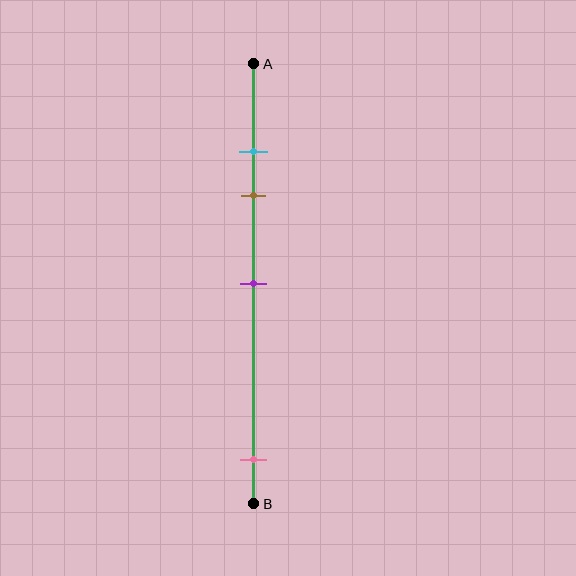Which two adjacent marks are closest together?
The cyan and brown marks are the closest adjacent pair.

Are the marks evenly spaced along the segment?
No, the marks are not evenly spaced.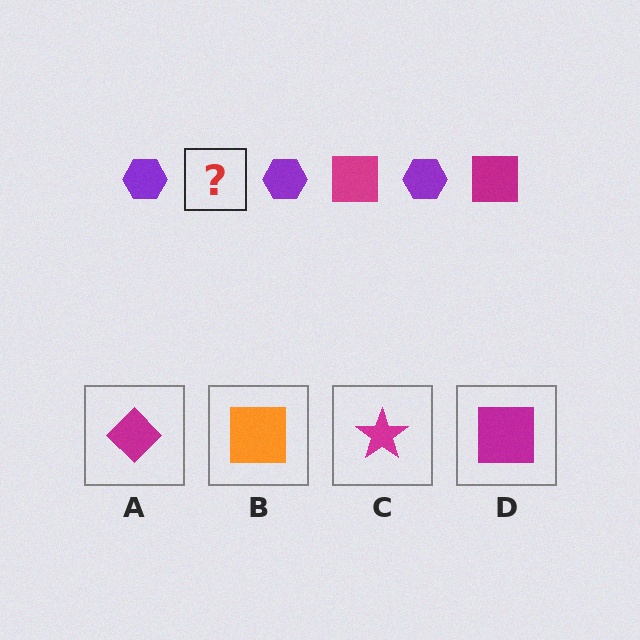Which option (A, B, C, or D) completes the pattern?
D.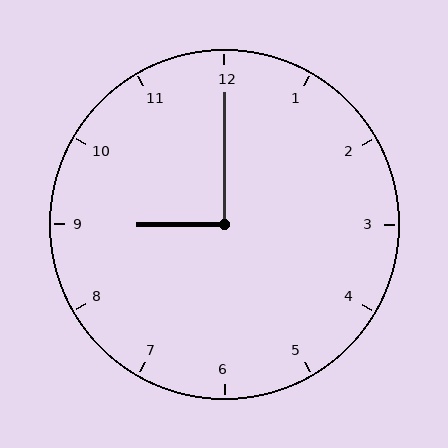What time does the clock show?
9:00.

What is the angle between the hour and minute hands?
Approximately 90 degrees.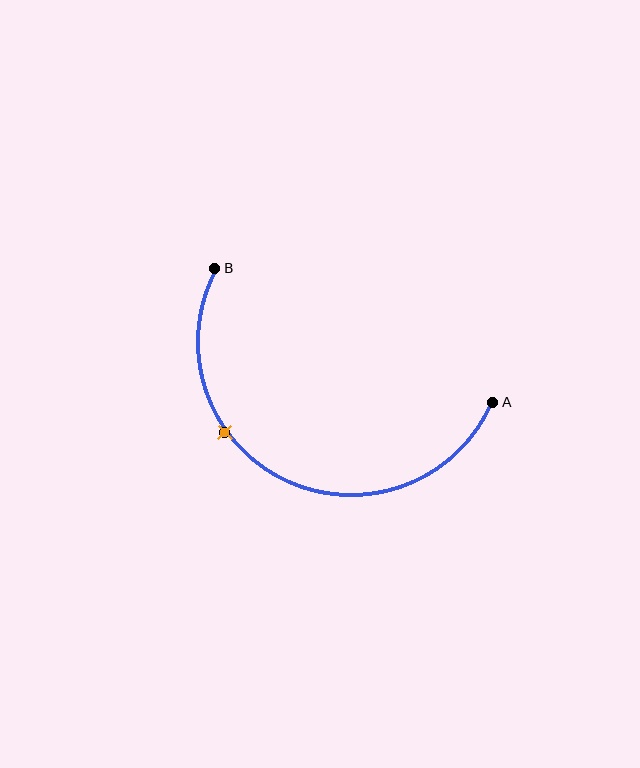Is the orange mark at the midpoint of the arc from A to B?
No. The orange mark lies on the arc but is closer to endpoint B. The arc midpoint would be at the point on the curve equidistant along the arc from both A and B.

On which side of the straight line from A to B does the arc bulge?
The arc bulges below the straight line connecting A and B.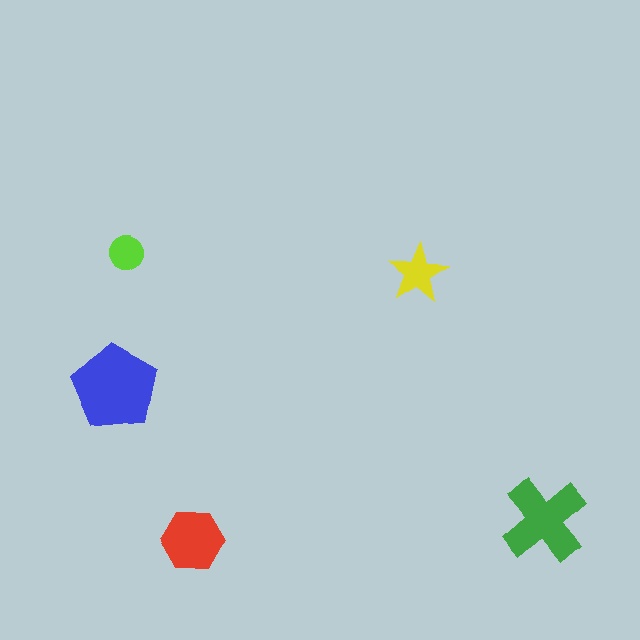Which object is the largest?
The blue pentagon.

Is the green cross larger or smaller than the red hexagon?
Larger.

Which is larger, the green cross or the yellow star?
The green cross.